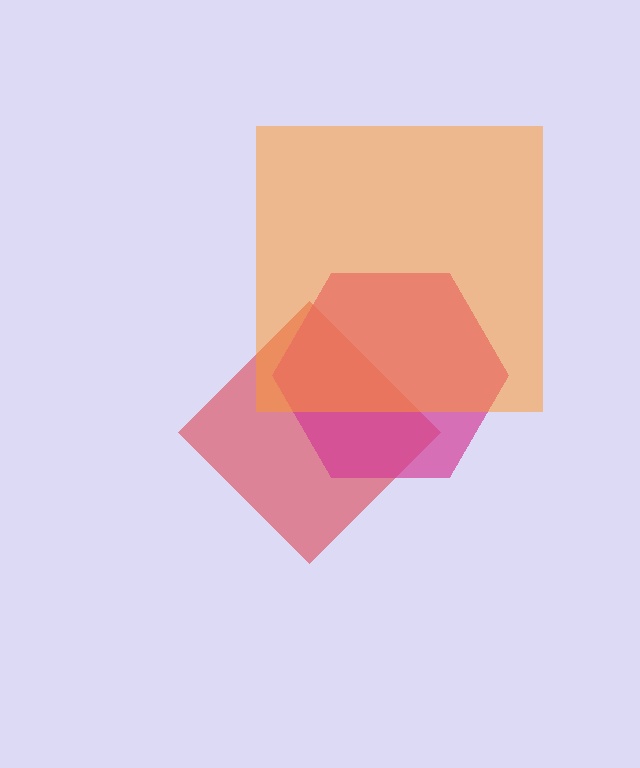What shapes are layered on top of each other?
The layered shapes are: a red diamond, a magenta hexagon, an orange square.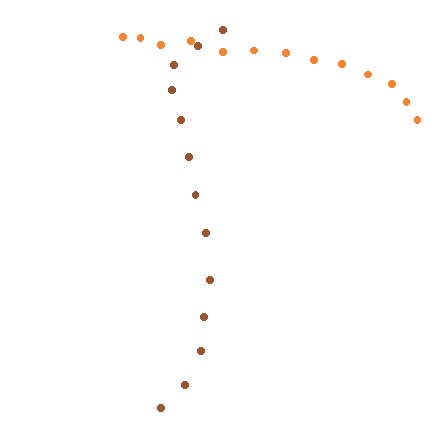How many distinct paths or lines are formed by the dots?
There are 2 distinct paths.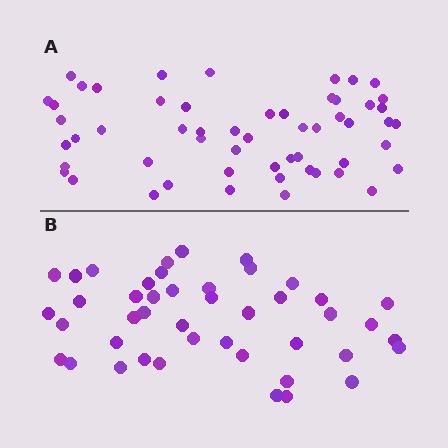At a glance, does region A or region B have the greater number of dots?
Region A (the top region) has more dots.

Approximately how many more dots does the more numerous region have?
Region A has roughly 12 or so more dots than region B.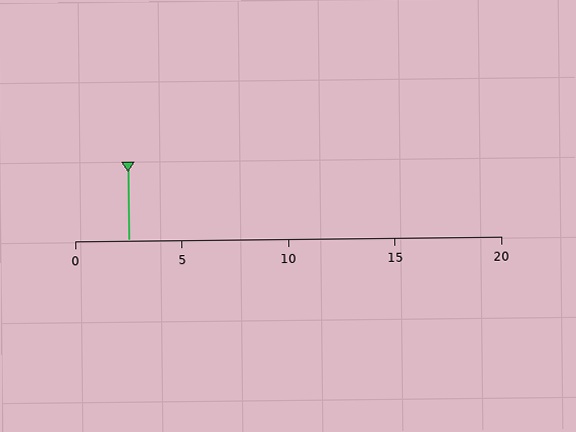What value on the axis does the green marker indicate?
The marker indicates approximately 2.5.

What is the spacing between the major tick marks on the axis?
The major ticks are spaced 5 apart.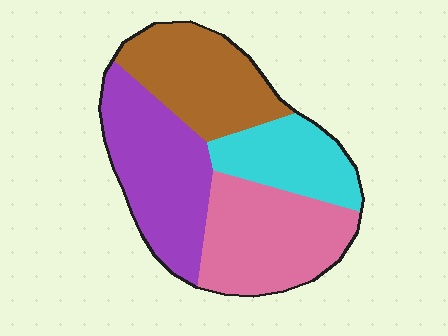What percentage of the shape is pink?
Pink covers 28% of the shape.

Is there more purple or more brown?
Purple.